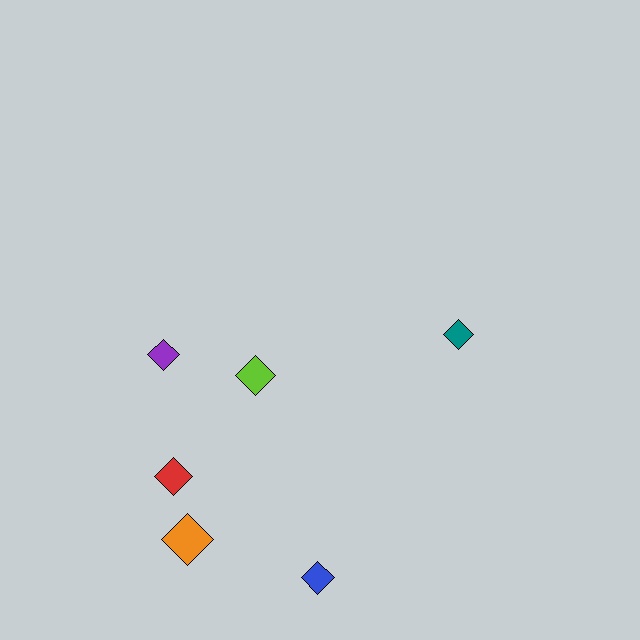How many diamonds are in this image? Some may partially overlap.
There are 6 diamonds.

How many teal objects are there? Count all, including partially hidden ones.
There is 1 teal object.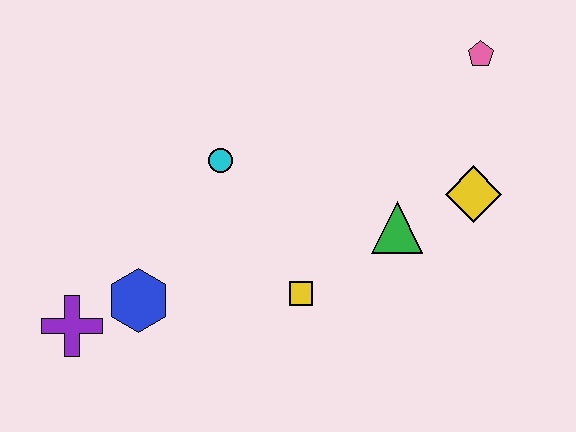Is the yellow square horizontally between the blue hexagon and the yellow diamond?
Yes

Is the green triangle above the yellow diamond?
No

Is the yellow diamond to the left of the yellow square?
No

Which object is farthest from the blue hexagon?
The pink pentagon is farthest from the blue hexagon.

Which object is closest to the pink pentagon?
The yellow diamond is closest to the pink pentagon.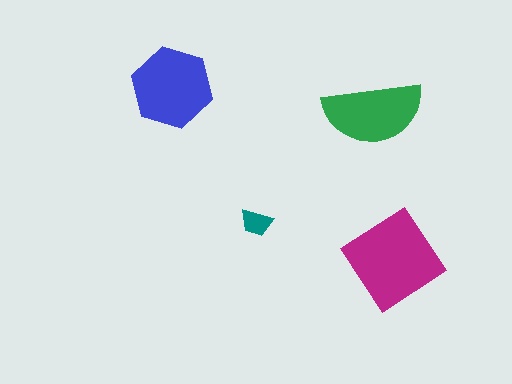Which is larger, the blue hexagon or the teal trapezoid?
The blue hexagon.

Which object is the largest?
The magenta diamond.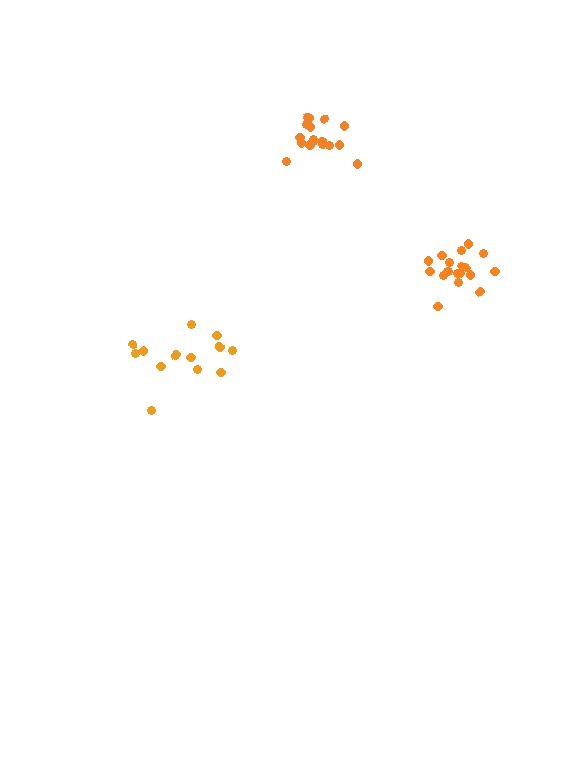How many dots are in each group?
Group 1: 14 dots, Group 2: 19 dots, Group 3: 19 dots (52 total).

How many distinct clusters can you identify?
There are 3 distinct clusters.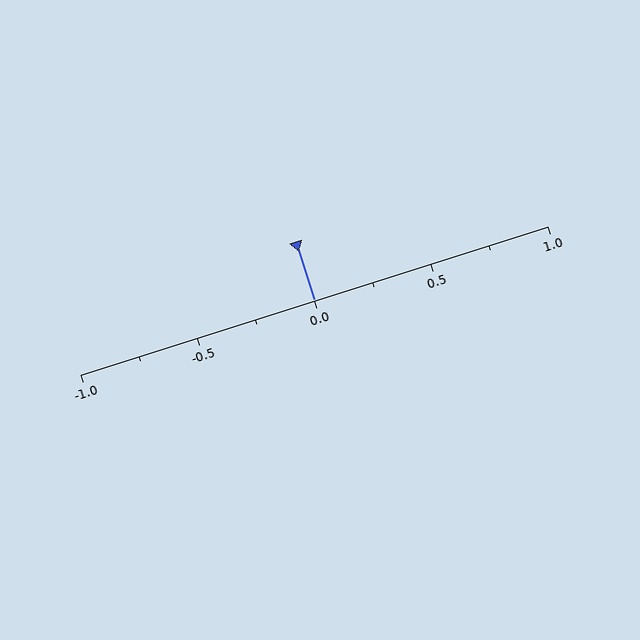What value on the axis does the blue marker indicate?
The marker indicates approximately 0.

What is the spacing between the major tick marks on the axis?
The major ticks are spaced 0.5 apart.